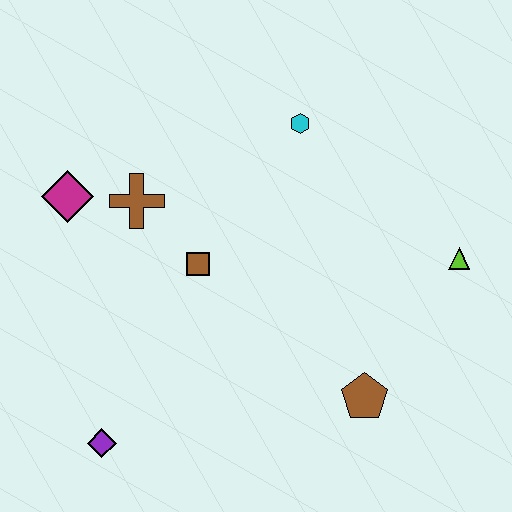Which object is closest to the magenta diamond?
The brown cross is closest to the magenta diamond.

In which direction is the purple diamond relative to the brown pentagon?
The purple diamond is to the left of the brown pentagon.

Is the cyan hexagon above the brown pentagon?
Yes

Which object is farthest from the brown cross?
The lime triangle is farthest from the brown cross.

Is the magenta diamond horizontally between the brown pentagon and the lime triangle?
No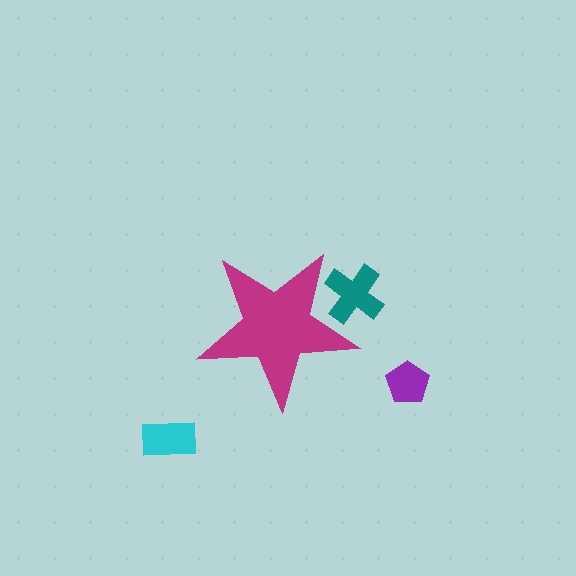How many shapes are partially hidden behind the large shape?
1 shape is partially hidden.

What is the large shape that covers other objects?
A magenta star.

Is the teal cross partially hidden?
Yes, the teal cross is partially hidden behind the magenta star.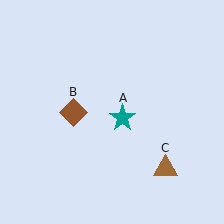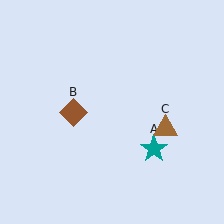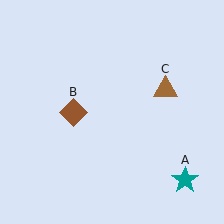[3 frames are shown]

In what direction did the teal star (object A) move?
The teal star (object A) moved down and to the right.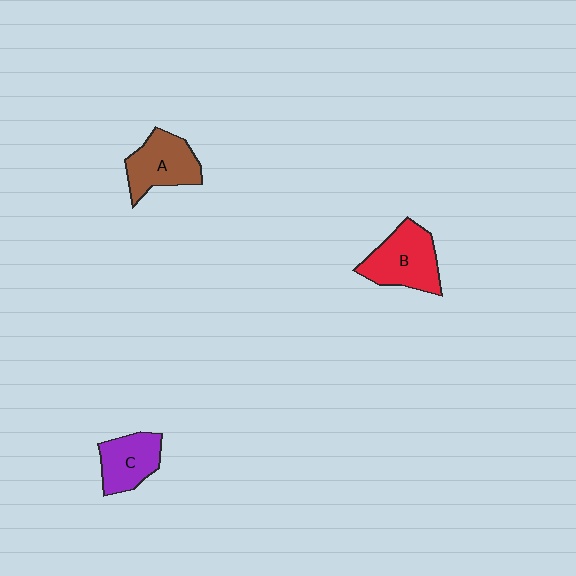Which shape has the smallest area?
Shape C (purple).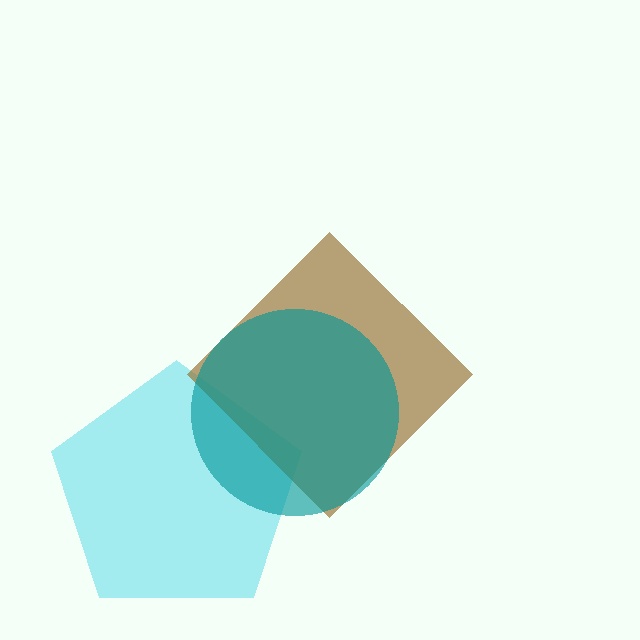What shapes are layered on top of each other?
The layered shapes are: a cyan pentagon, a brown diamond, a teal circle.